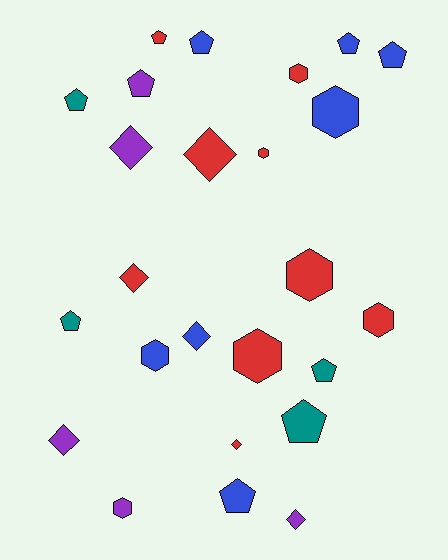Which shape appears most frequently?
Pentagon, with 10 objects.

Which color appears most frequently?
Red, with 9 objects.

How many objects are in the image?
There are 25 objects.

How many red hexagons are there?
There are 5 red hexagons.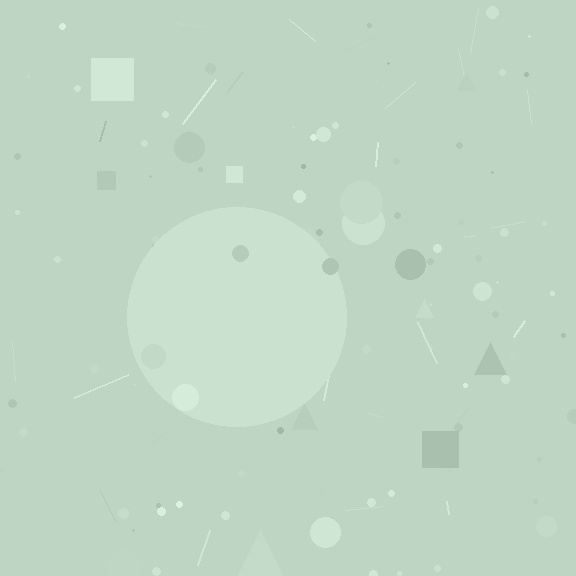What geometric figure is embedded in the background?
A circle is embedded in the background.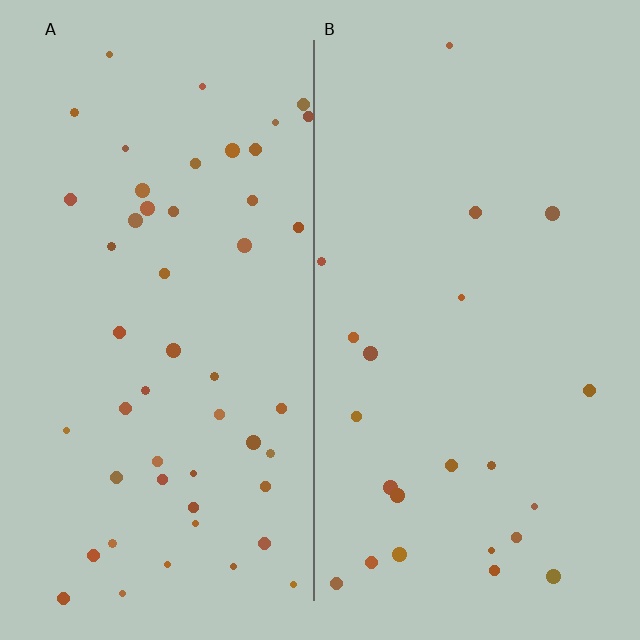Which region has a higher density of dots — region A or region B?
A (the left).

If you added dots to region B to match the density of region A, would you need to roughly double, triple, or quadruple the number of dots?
Approximately double.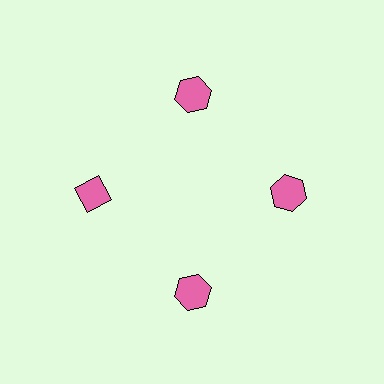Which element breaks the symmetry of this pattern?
The pink diamond at roughly the 9 o'clock position breaks the symmetry. All other shapes are pink hexagons.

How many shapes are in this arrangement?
There are 4 shapes arranged in a ring pattern.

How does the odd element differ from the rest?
It has a different shape: diamond instead of hexagon.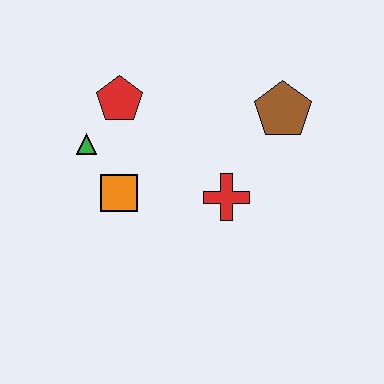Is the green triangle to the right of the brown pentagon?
No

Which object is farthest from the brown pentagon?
The green triangle is farthest from the brown pentagon.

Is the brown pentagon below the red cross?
No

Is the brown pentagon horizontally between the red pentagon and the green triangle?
No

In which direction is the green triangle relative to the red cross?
The green triangle is to the left of the red cross.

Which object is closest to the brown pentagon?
The red cross is closest to the brown pentagon.